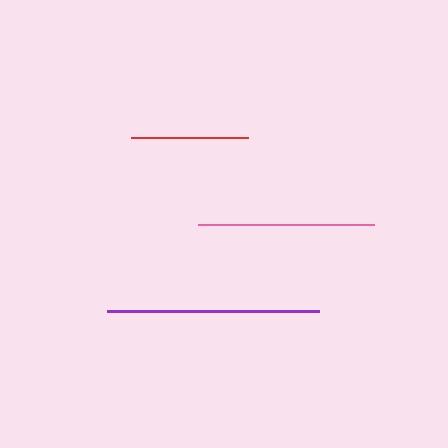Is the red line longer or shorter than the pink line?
The pink line is longer than the red line.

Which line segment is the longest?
The purple line is the longest at approximately 212 pixels.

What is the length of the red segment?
The red segment is approximately 118 pixels long.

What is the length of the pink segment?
The pink segment is approximately 176 pixels long.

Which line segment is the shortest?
The red line is the shortest at approximately 118 pixels.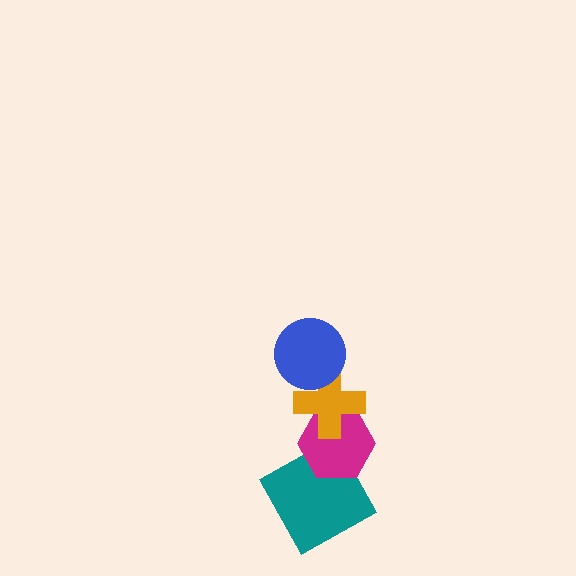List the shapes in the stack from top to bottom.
From top to bottom: the blue circle, the orange cross, the magenta hexagon, the teal square.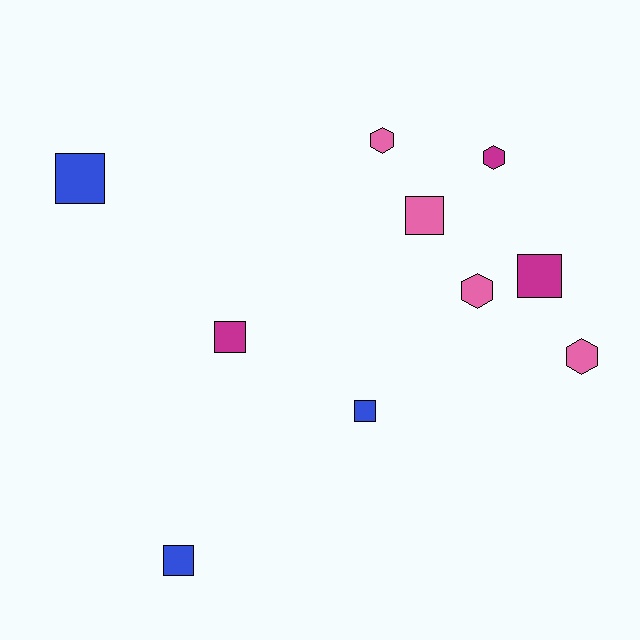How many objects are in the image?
There are 10 objects.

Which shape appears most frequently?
Square, with 6 objects.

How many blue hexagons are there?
There are no blue hexagons.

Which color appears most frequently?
Pink, with 4 objects.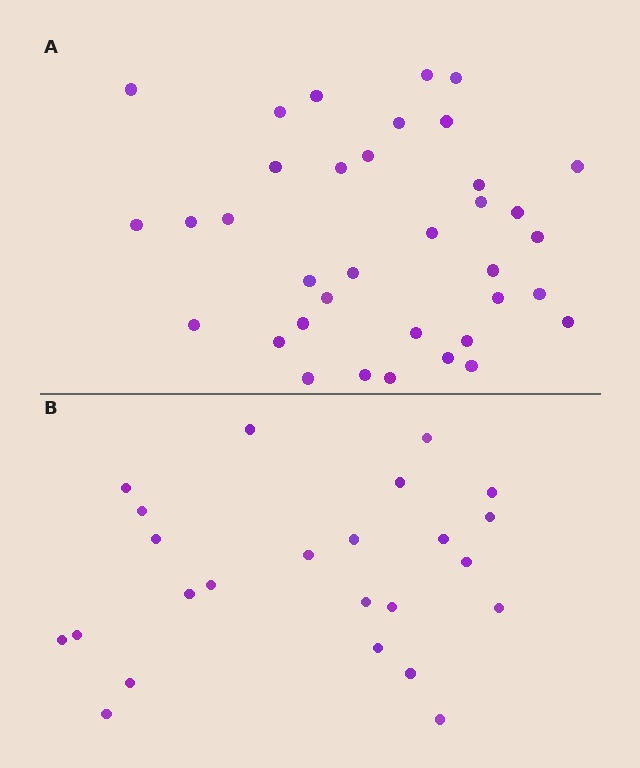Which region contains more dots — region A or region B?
Region A (the top region) has more dots.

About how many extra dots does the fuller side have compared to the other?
Region A has roughly 12 or so more dots than region B.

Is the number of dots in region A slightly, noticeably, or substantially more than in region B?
Region A has substantially more. The ratio is roughly 1.5 to 1.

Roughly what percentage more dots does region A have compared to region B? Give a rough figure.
About 50% more.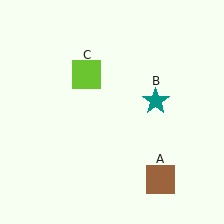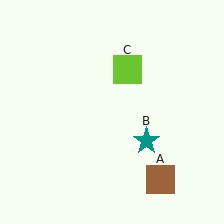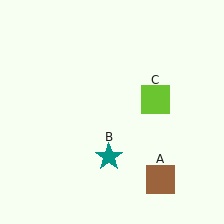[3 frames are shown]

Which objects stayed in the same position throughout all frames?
Brown square (object A) remained stationary.